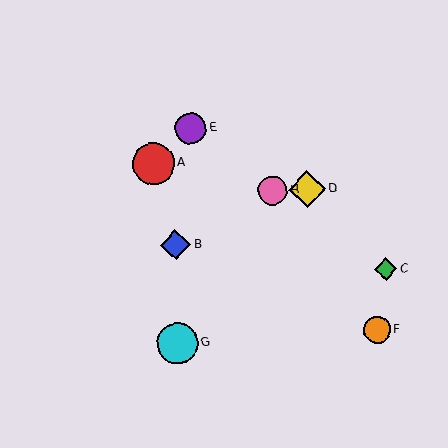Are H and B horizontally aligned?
No, H is at y≈191 and B is at y≈245.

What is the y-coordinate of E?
Object E is at y≈128.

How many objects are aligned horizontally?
2 objects (D, H) are aligned horizontally.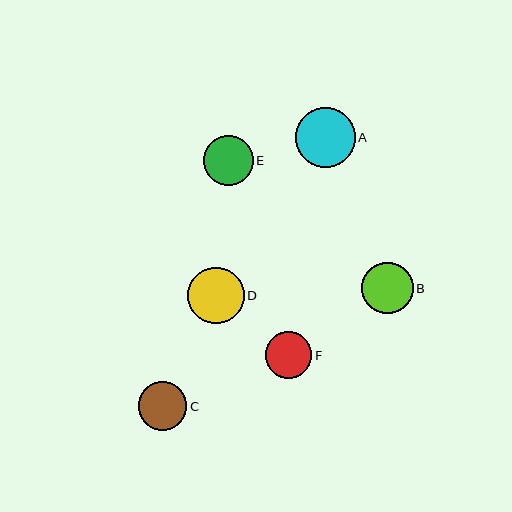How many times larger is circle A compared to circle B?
Circle A is approximately 1.2 times the size of circle B.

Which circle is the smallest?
Circle F is the smallest with a size of approximately 46 pixels.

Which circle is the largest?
Circle A is the largest with a size of approximately 60 pixels.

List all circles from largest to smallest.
From largest to smallest: A, D, B, E, C, F.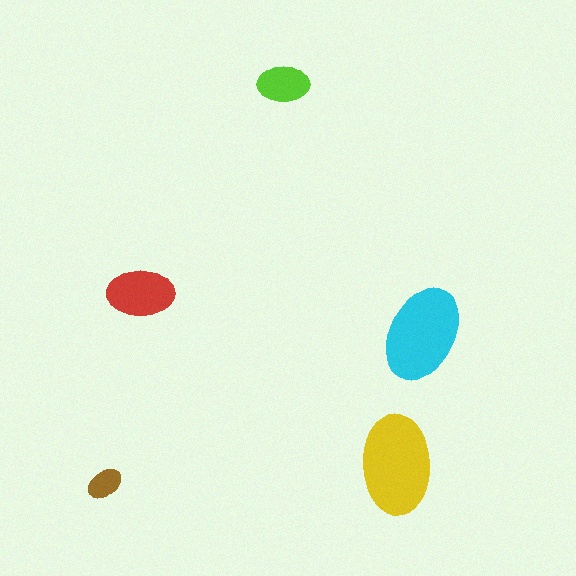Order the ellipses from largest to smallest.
the yellow one, the cyan one, the red one, the lime one, the brown one.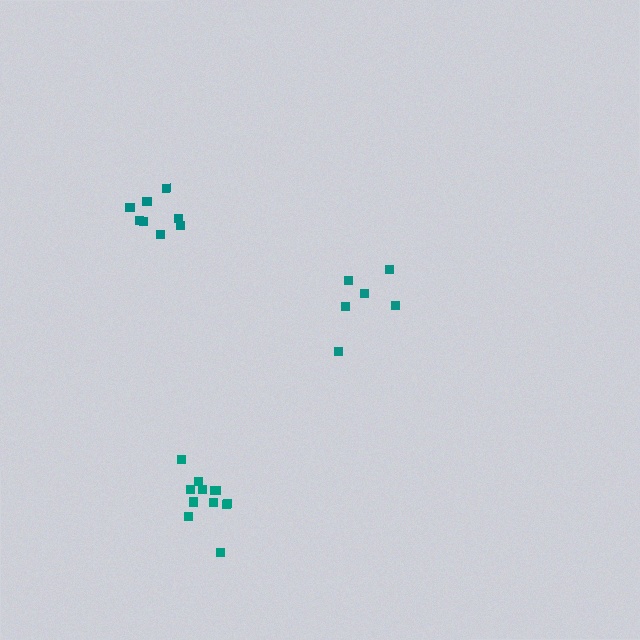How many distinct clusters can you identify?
There are 3 distinct clusters.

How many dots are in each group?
Group 1: 12 dots, Group 2: 8 dots, Group 3: 6 dots (26 total).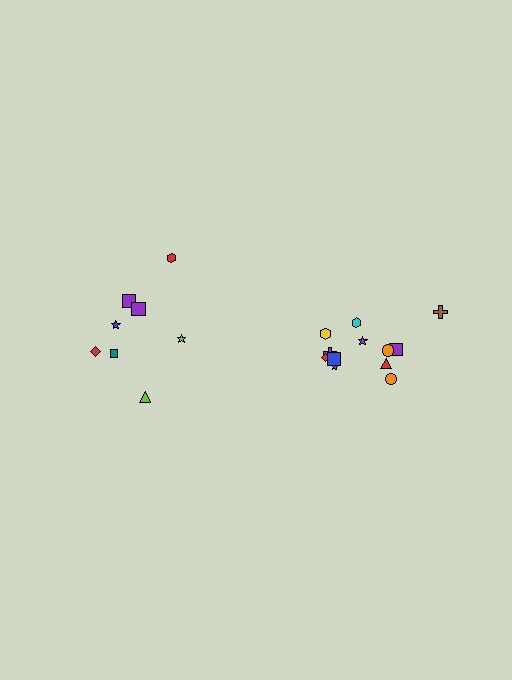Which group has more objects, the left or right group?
The right group.